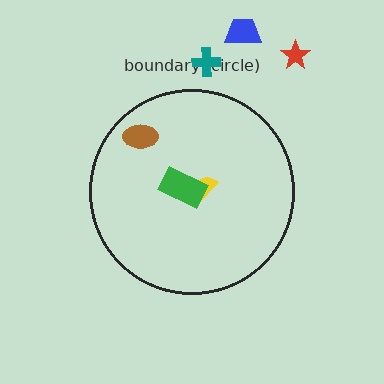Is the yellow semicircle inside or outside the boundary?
Inside.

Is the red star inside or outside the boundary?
Outside.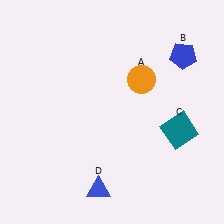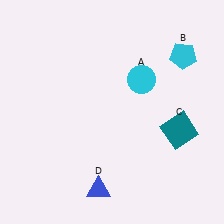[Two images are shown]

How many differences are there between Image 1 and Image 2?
There are 2 differences between the two images.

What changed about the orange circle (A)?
In Image 1, A is orange. In Image 2, it changed to cyan.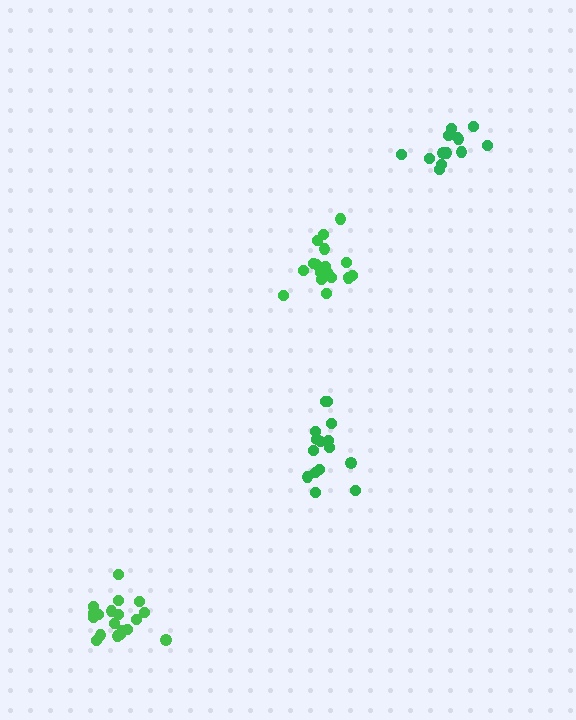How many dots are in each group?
Group 1: 15 dots, Group 2: 18 dots, Group 3: 13 dots, Group 4: 19 dots (65 total).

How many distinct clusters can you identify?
There are 4 distinct clusters.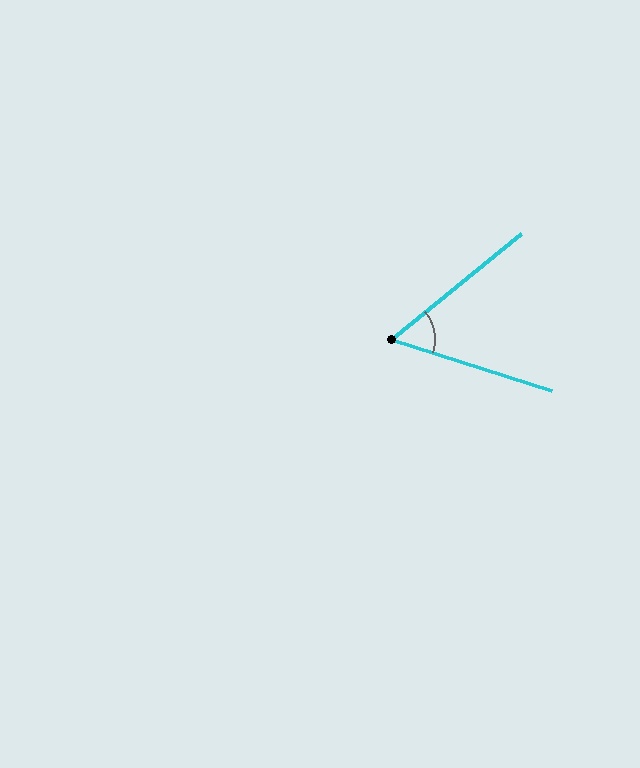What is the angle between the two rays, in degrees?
Approximately 57 degrees.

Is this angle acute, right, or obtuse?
It is acute.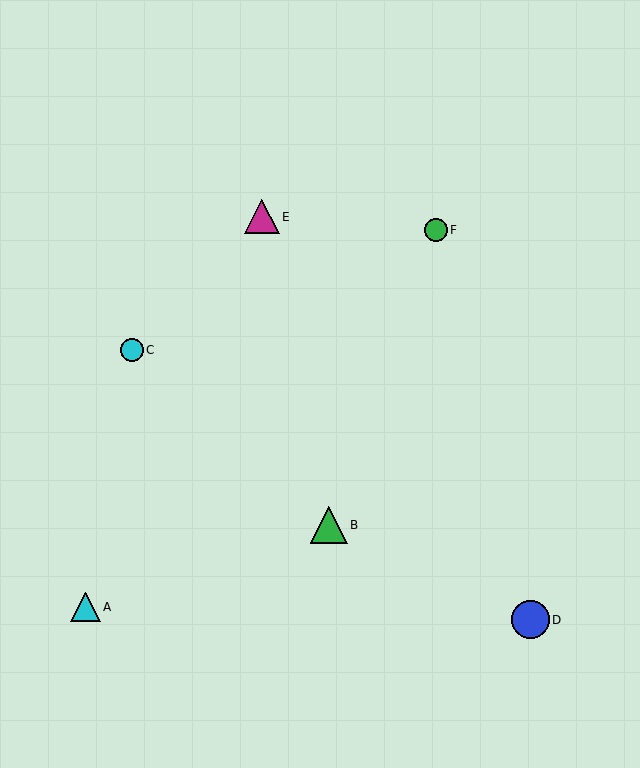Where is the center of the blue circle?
The center of the blue circle is at (530, 620).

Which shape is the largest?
The blue circle (labeled D) is the largest.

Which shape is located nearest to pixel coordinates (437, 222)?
The green circle (labeled F) at (436, 230) is nearest to that location.